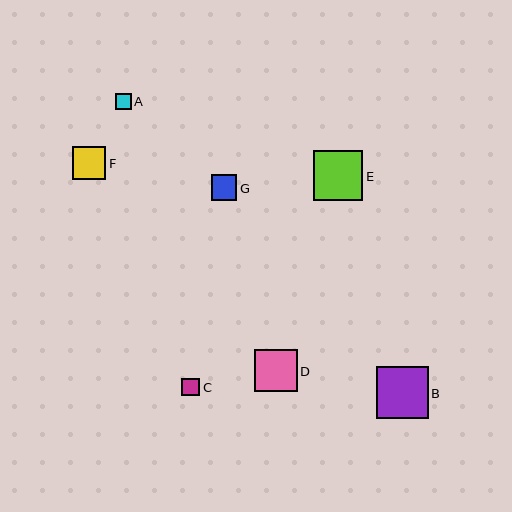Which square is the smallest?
Square A is the smallest with a size of approximately 16 pixels.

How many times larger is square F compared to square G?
Square F is approximately 1.3 times the size of square G.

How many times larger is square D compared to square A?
Square D is approximately 2.6 times the size of square A.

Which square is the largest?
Square B is the largest with a size of approximately 52 pixels.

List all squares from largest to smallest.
From largest to smallest: B, E, D, F, G, C, A.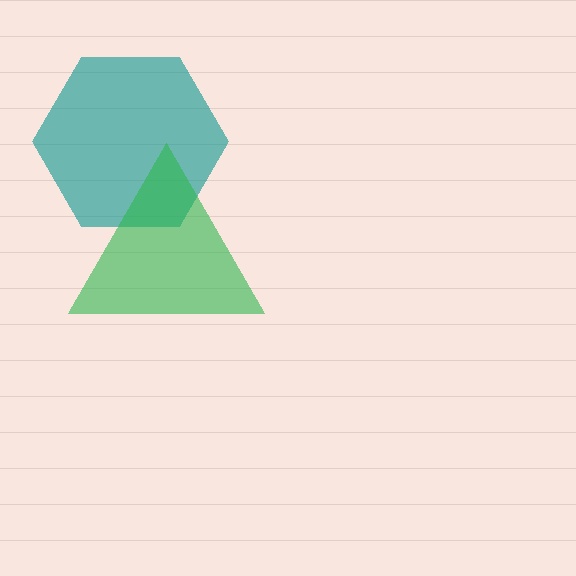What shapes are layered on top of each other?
The layered shapes are: a teal hexagon, a green triangle.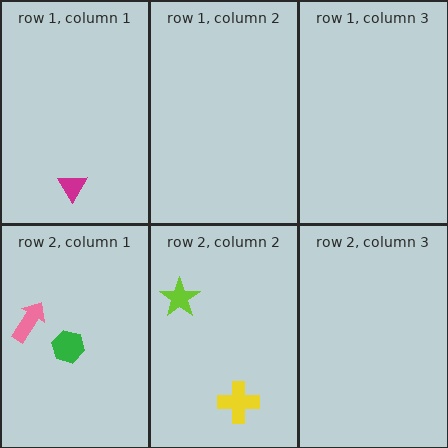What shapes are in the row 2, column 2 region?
The lime star, the yellow cross.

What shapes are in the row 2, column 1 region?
The pink arrow, the green hexagon.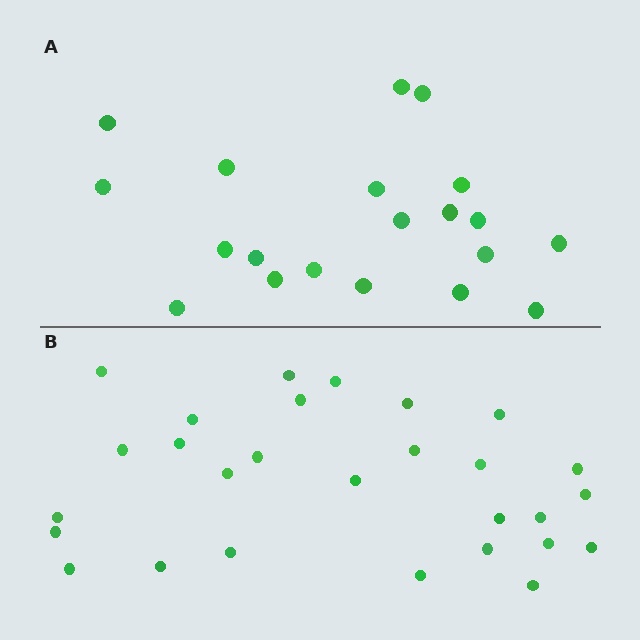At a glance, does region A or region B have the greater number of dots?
Region B (the bottom region) has more dots.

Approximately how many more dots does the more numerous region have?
Region B has roughly 8 or so more dots than region A.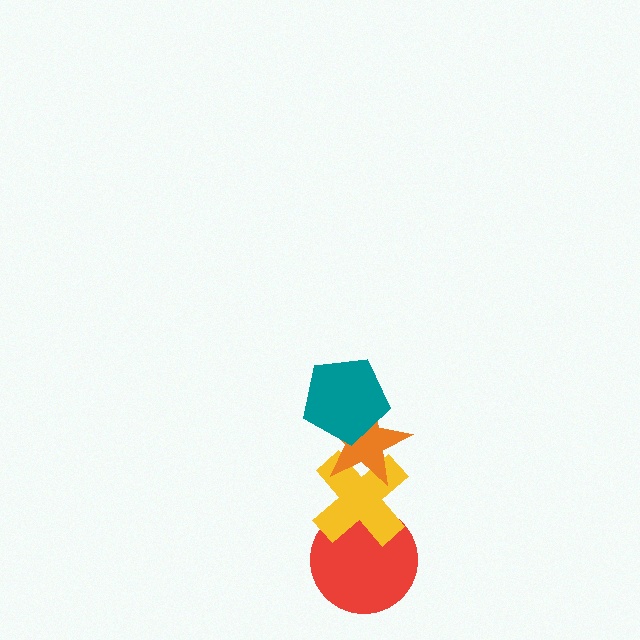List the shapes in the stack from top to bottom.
From top to bottom: the teal pentagon, the orange star, the yellow cross, the red circle.